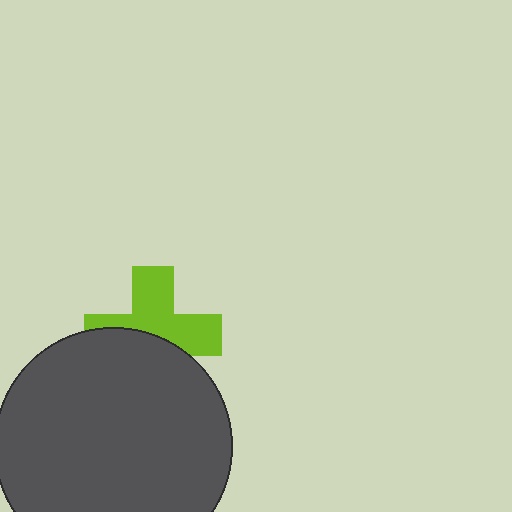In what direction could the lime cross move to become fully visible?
The lime cross could move up. That would shift it out from behind the dark gray circle entirely.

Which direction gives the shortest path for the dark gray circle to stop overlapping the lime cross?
Moving down gives the shortest separation.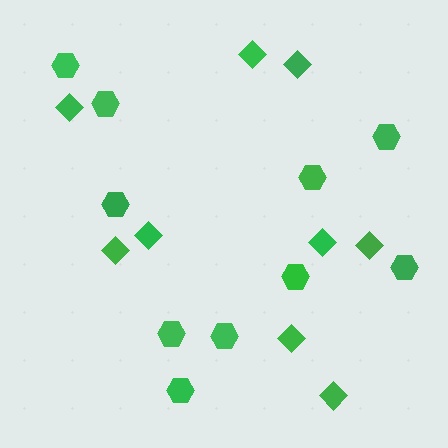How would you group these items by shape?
There are 2 groups: one group of diamonds (9) and one group of hexagons (10).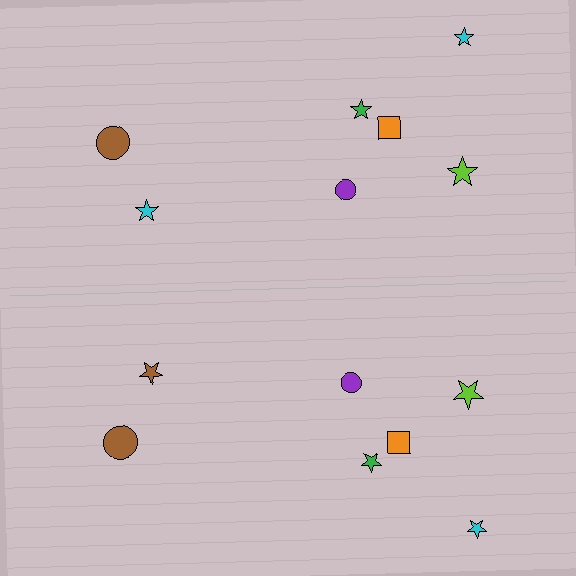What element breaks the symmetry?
The brown star on the bottom side breaks the symmetry — its mirror counterpart is cyan.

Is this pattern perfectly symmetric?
No, the pattern is not perfectly symmetric. The brown star on the bottom side breaks the symmetry — its mirror counterpart is cyan.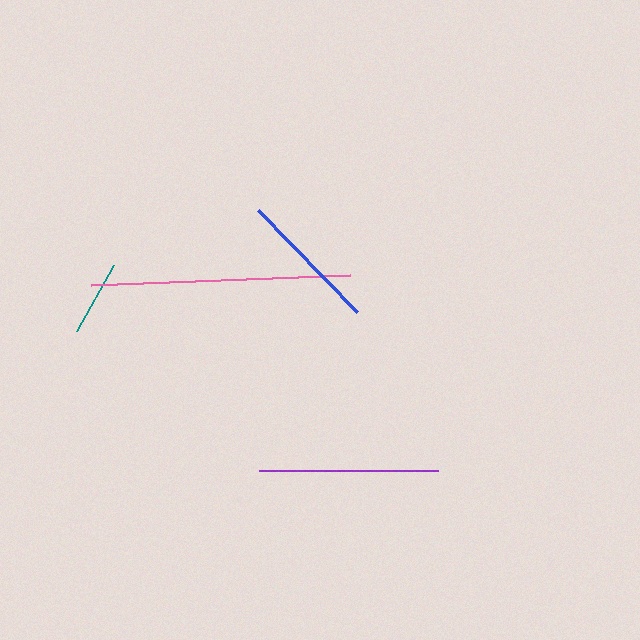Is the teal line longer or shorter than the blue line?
The blue line is longer than the teal line.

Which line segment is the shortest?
The teal line is the shortest at approximately 76 pixels.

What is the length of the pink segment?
The pink segment is approximately 259 pixels long.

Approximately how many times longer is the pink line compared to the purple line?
The pink line is approximately 1.5 times the length of the purple line.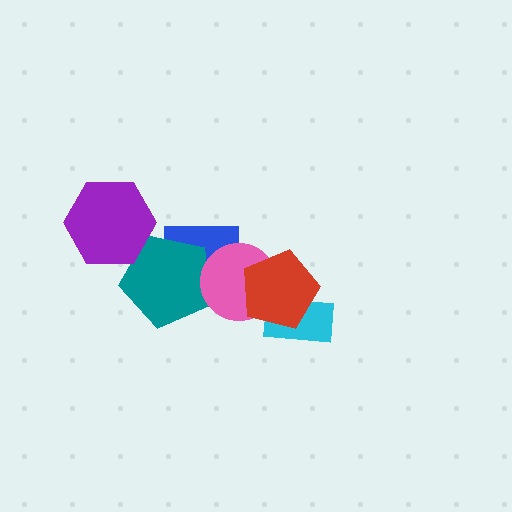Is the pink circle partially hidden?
Yes, it is partially covered by another shape.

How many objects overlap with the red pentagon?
2 objects overlap with the red pentagon.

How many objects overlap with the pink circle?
3 objects overlap with the pink circle.